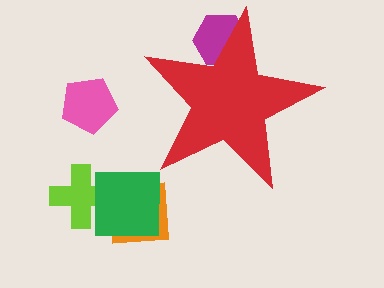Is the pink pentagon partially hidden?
No, the pink pentagon is fully visible.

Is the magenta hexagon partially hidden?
Yes, the magenta hexagon is partially hidden behind the red star.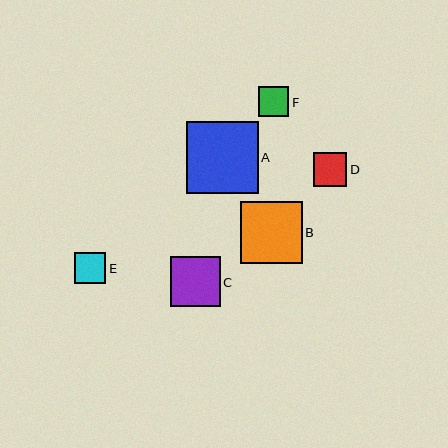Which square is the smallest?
Square F is the smallest with a size of approximately 30 pixels.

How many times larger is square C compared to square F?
Square C is approximately 1.6 times the size of square F.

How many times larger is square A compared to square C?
Square A is approximately 1.4 times the size of square C.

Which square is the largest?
Square A is the largest with a size of approximately 72 pixels.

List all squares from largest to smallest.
From largest to smallest: A, B, C, D, E, F.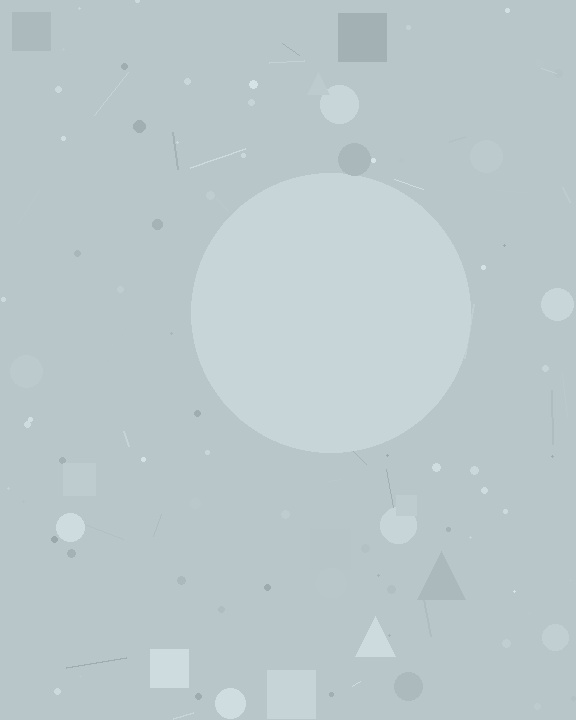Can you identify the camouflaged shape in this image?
The camouflaged shape is a circle.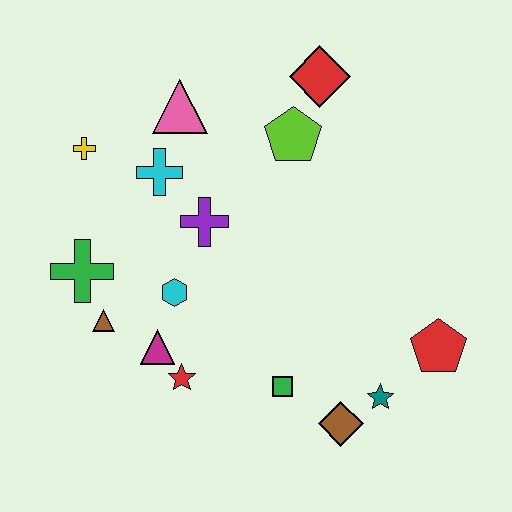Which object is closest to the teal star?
The brown diamond is closest to the teal star.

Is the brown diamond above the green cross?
No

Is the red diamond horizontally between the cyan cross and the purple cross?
No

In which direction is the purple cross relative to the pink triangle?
The purple cross is below the pink triangle.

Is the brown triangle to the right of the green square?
No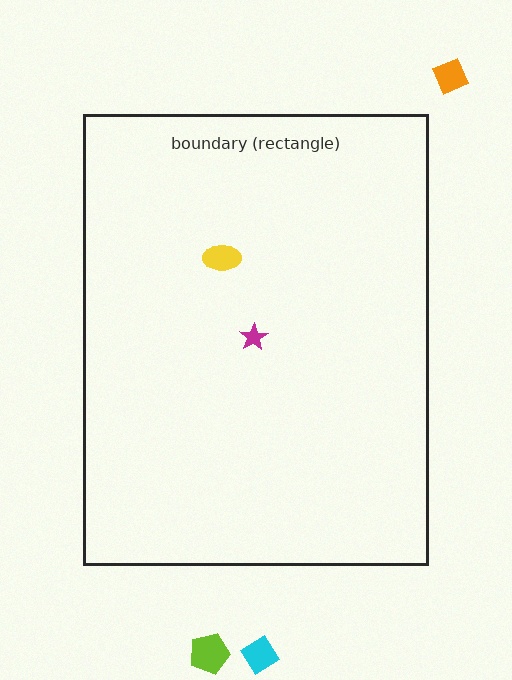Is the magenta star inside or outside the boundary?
Inside.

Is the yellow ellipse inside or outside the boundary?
Inside.